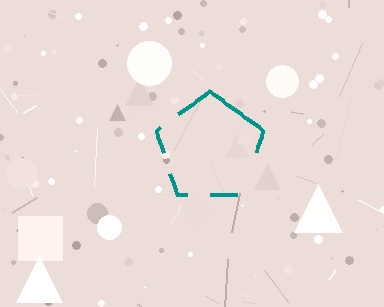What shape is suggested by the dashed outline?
The dashed outline suggests a pentagon.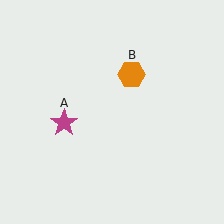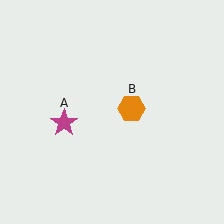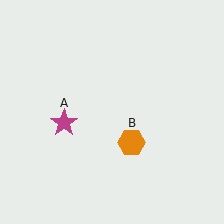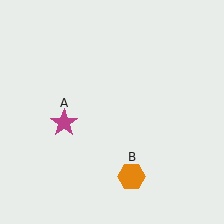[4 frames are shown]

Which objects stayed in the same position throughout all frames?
Magenta star (object A) remained stationary.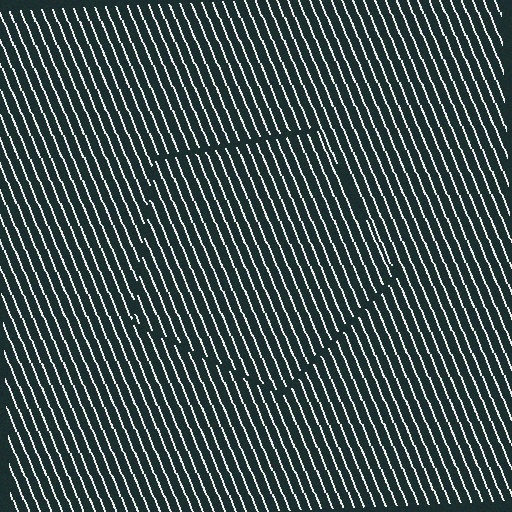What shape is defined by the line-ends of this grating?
An illusory pentagon. The interior of the shape contains the same grating, shifted by half a period — the contour is defined by the phase discontinuity where line-ends from the inner and outer gratings abut.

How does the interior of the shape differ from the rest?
The interior of the shape contains the same grating, shifted by half a period — the contour is defined by the phase discontinuity where line-ends from the inner and outer gratings abut.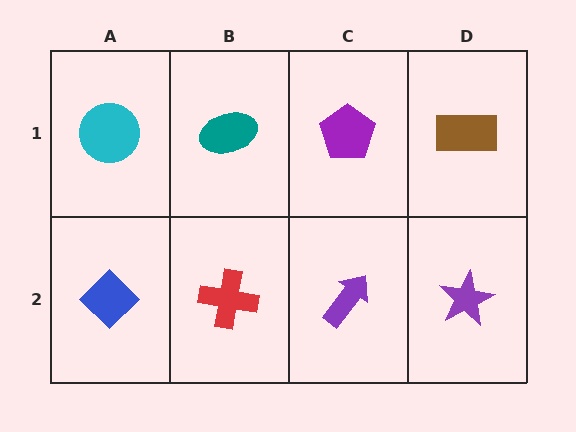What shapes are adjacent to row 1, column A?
A blue diamond (row 2, column A), a teal ellipse (row 1, column B).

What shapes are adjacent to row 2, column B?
A teal ellipse (row 1, column B), a blue diamond (row 2, column A), a purple arrow (row 2, column C).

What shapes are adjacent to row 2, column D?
A brown rectangle (row 1, column D), a purple arrow (row 2, column C).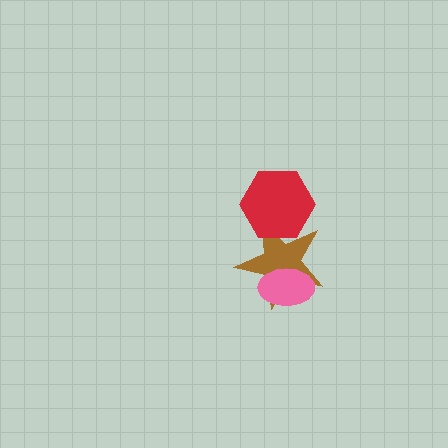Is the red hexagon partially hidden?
No, no other shape covers it.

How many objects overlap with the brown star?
2 objects overlap with the brown star.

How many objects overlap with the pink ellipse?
1 object overlaps with the pink ellipse.